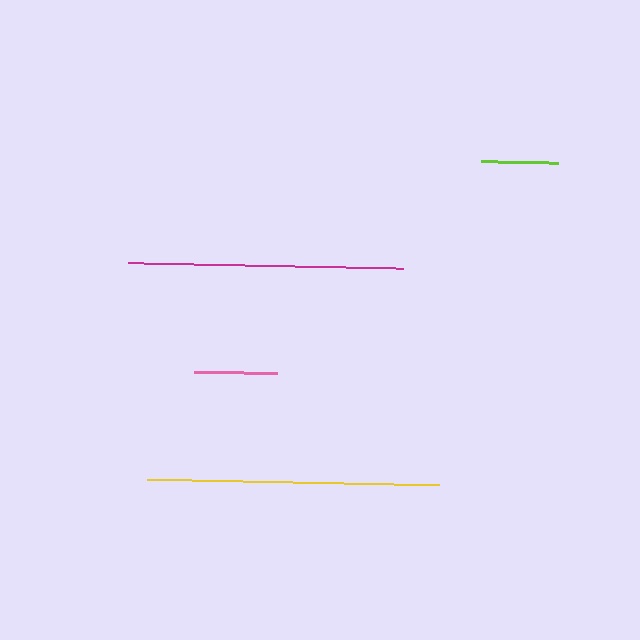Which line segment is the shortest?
The lime line is the shortest at approximately 77 pixels.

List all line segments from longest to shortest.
From longest to shortest: yellow, magenta, pink, lime.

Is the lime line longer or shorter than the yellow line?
The yellow line is longer than the lime line.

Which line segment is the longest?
The yellow line is the longest at approximately 292 pixels.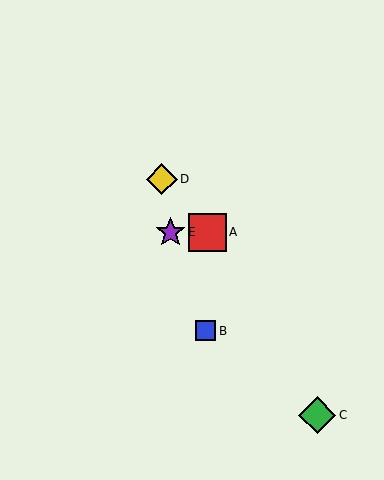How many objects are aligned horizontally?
2 objects (A, E) are aligned horizontally.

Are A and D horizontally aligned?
No, A is at y≈232 and D is at y≈179.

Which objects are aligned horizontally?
Objects A, E are aligned horizontally.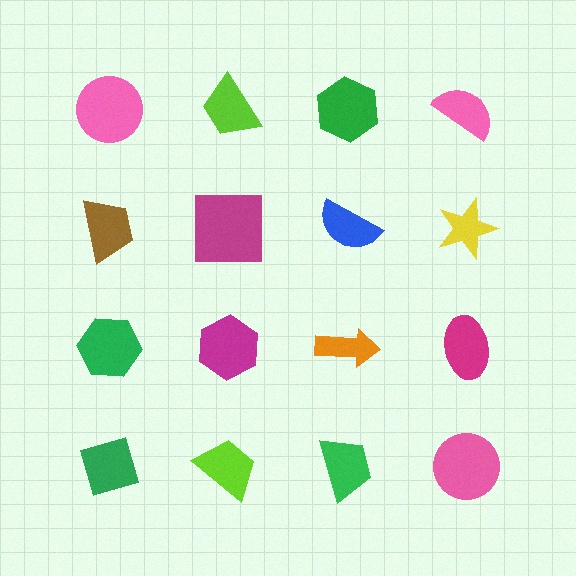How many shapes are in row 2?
4 shapes.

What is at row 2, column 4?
A yellow star.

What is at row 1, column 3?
A green hexagon.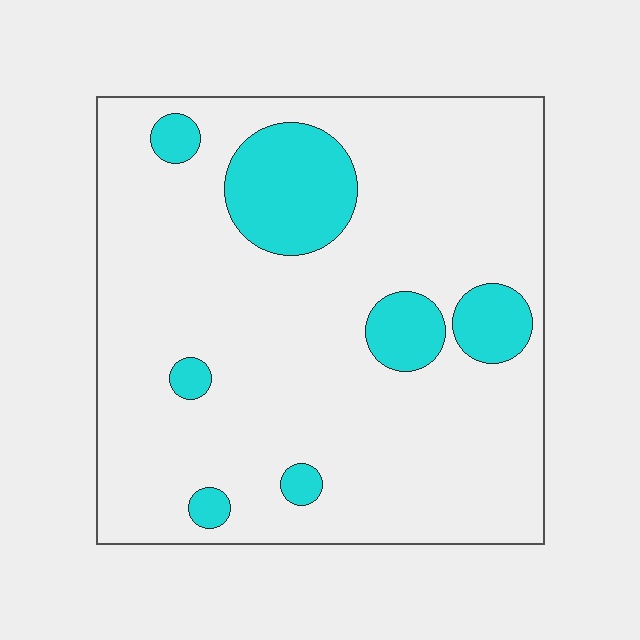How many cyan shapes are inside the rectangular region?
7.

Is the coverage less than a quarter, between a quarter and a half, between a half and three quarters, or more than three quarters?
Less than a quarter.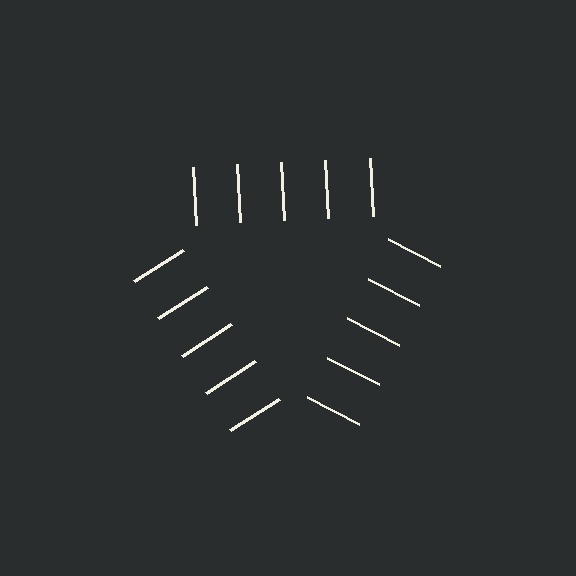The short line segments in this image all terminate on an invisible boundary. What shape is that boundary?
An illusory triangle — the line segments terminate on its edges but no continuous stroke is drawn.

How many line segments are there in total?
15 — 5 along each of the 3 edges.